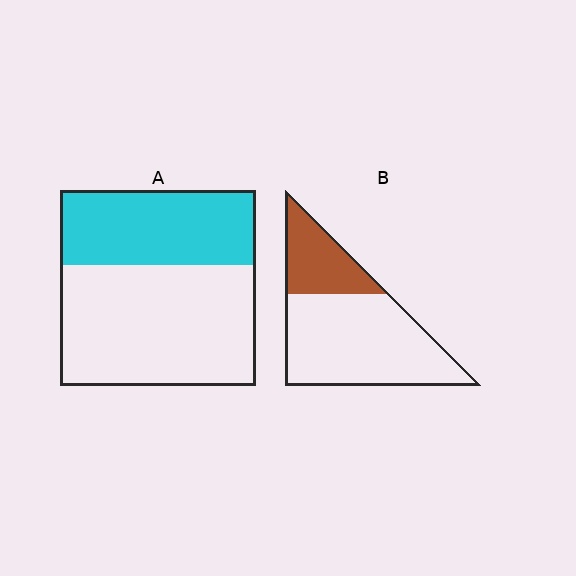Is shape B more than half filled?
No.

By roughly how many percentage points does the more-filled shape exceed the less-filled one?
By roughly 10 percentage points (A over B).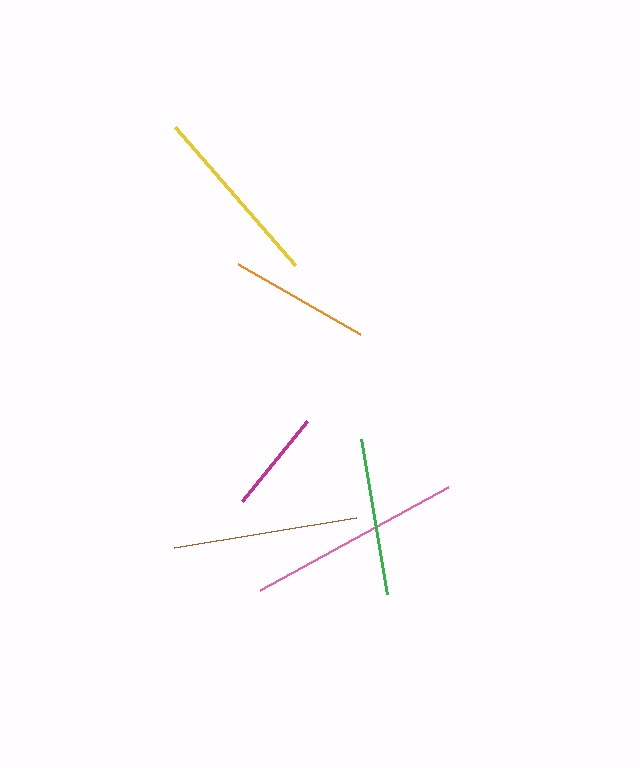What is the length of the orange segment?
The orange segment is approximately 141 pixels long.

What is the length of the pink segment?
The pink segment is approximately 215 pixels long.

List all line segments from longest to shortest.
From longest to shortest: pink, brown, yellow, green, orange, magenta.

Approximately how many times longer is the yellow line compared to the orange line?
The yellow line is approximately 1.3 times the length of the orange line.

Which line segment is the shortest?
The magenta line is the shortest at approximately 103 pixels.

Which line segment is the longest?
The pink line is the longest at approximately 215 pixels.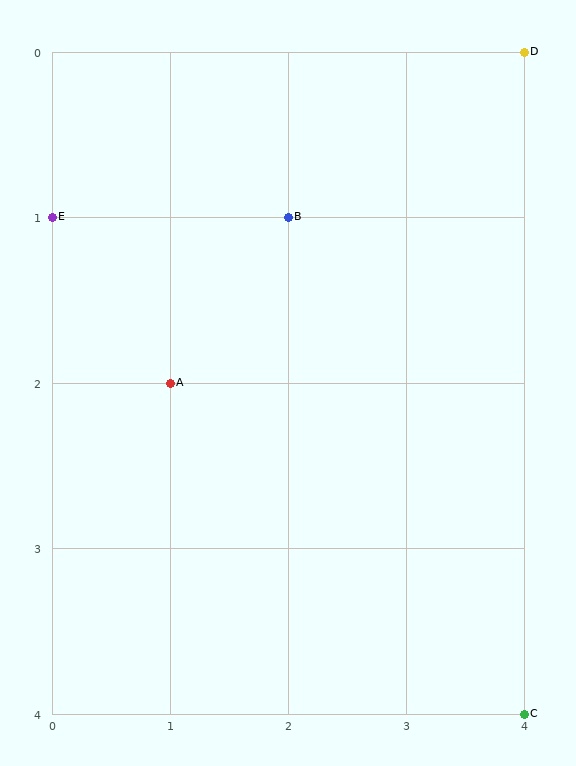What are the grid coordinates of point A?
Point A is at grid coordinates (1, 2).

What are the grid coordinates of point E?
Point E is at grid coordinates (0, 1).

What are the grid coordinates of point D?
Point D is at grid coordinates (4, 0).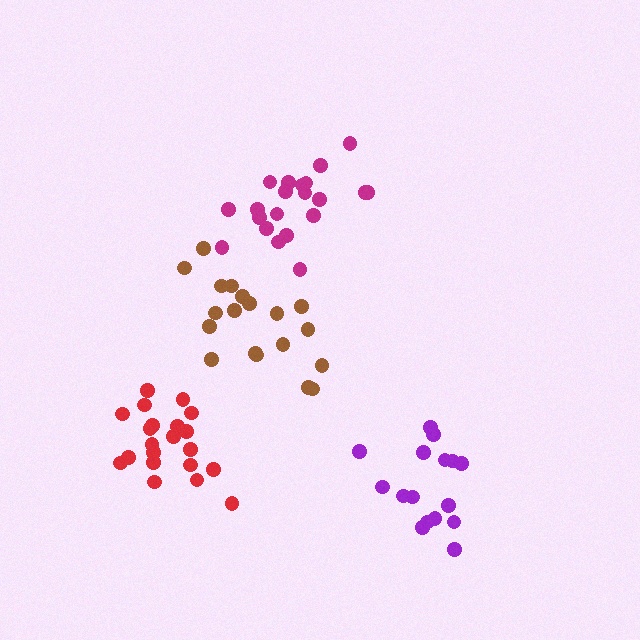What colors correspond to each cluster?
The clusters are colored: red, brown, magenta, purple.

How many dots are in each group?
Group 1: 21 dots, Group 2: 19 dots, Group 3: 21 dots, Group 4: 16 dots (77 total).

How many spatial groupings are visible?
There are 4 spatial groupings.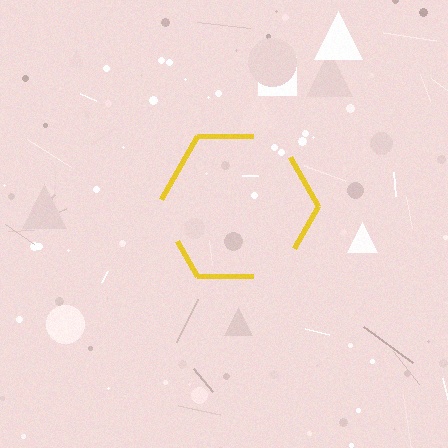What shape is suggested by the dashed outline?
The dashed outline suggests a hexagon.